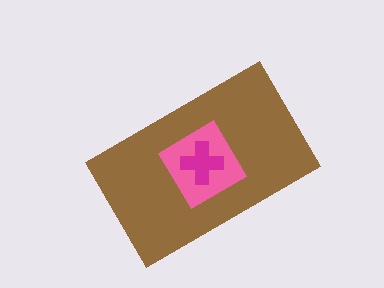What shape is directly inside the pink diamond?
The magenta cross.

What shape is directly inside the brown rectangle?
The pink diamond.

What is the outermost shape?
The brown rectangle.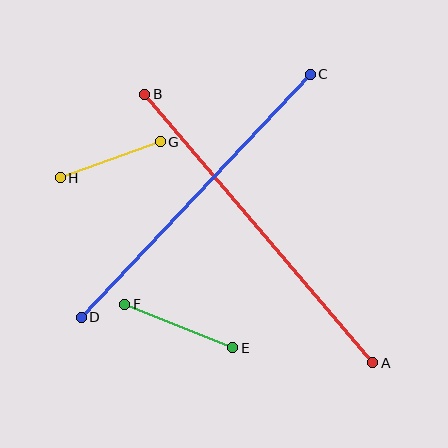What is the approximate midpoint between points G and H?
The midpoint is at approximately (110, 160) pixels.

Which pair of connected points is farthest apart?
Points A and B are farthest apart.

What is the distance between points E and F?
The distance is approximately 116 pixels.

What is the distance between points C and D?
The distance is approximately 334 pixels.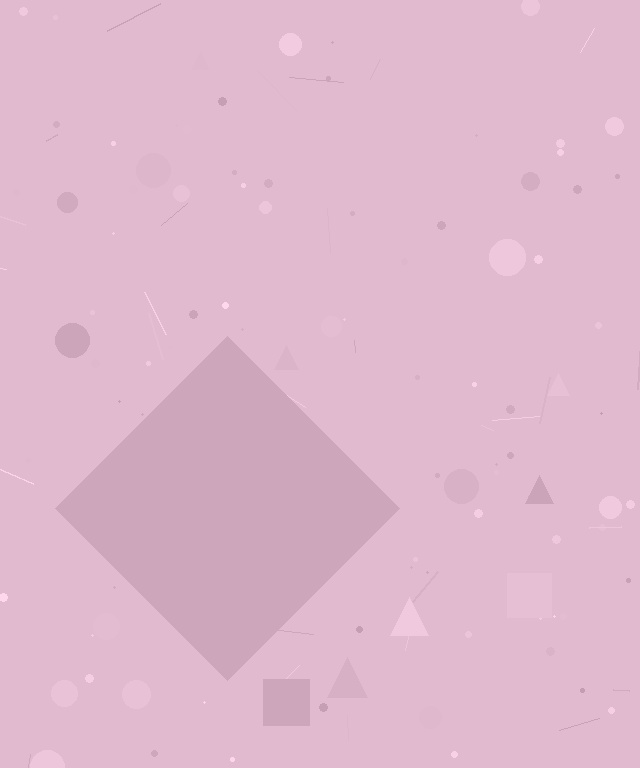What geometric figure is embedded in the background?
A diamond is embedded in the background.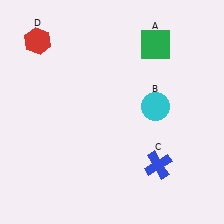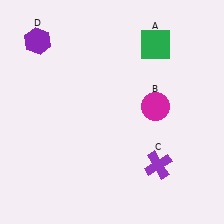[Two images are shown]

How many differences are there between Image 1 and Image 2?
There are 3 differences between the two images.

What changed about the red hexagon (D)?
In Image 1, D is red. In Image 2, it changed to purple.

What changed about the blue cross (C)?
In Image 1, C is blue. In Image 2, it changed to purple.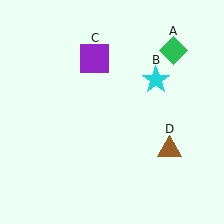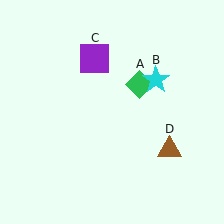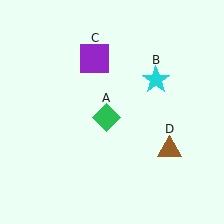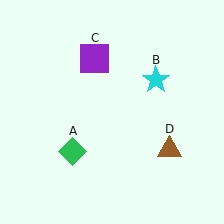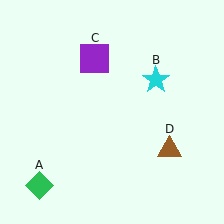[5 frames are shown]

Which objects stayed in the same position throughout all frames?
Cyan star (object B) and purple square (object C) and brown triangle (object D) remained stationary.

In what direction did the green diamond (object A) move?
The green diamond (object A) moved down and to the left.